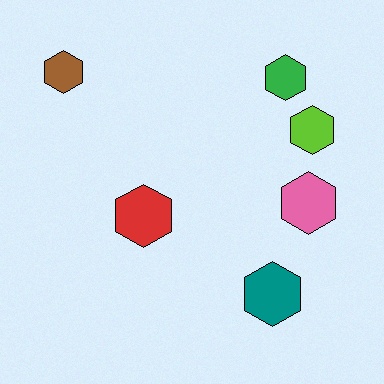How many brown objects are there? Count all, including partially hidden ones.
There is 1 brown object.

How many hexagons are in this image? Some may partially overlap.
There are 6 hexagons.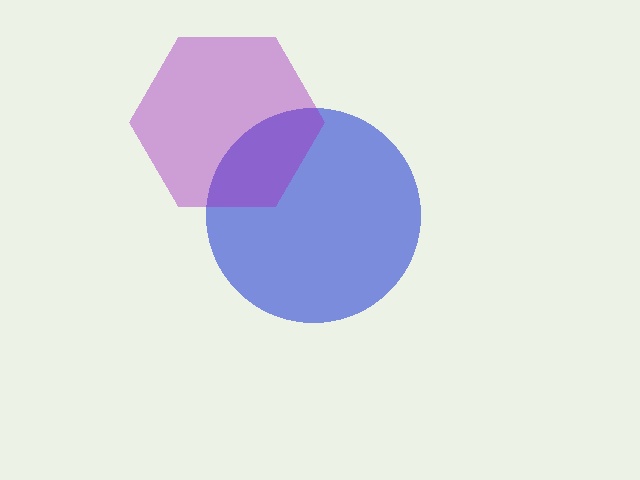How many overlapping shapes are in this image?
There are 2 overlapping shapes in the image.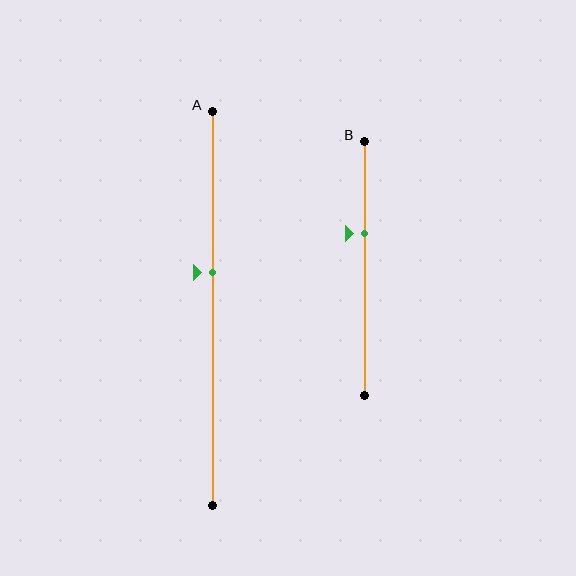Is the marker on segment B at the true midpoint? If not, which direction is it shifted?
No, the marker on segment B is shifted upward by about 14% of the segment length.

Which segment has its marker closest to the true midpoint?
Segment A has its marker closest to the true midpoint.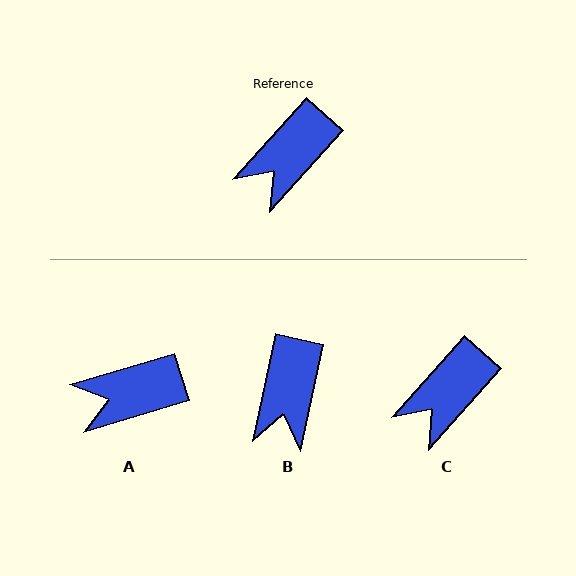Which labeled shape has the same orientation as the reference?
C.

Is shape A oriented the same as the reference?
No, it is off by about 31 degrees.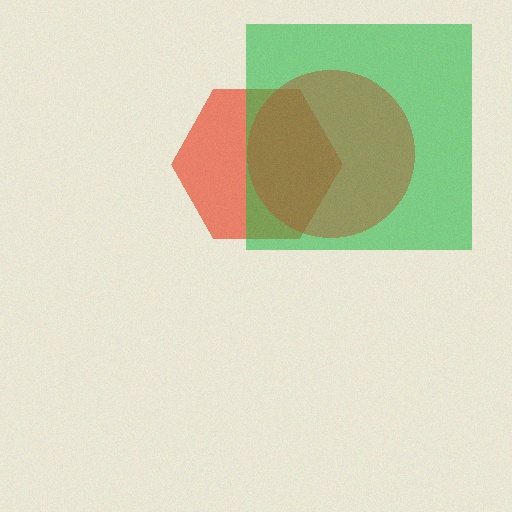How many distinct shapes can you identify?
There are 3 distinct shapes: a red hexagon, a green square, a brown circle.